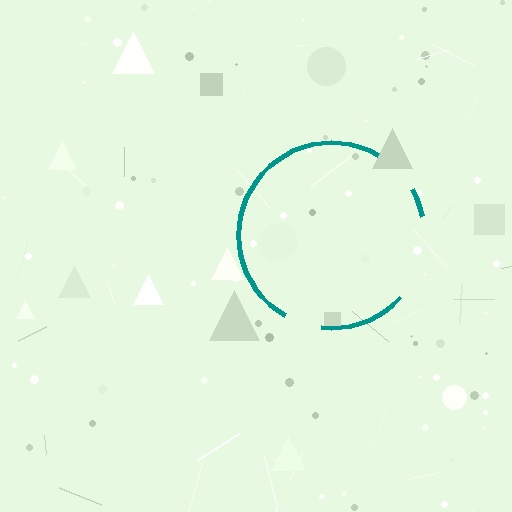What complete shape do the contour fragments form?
The contour fragments form a circle.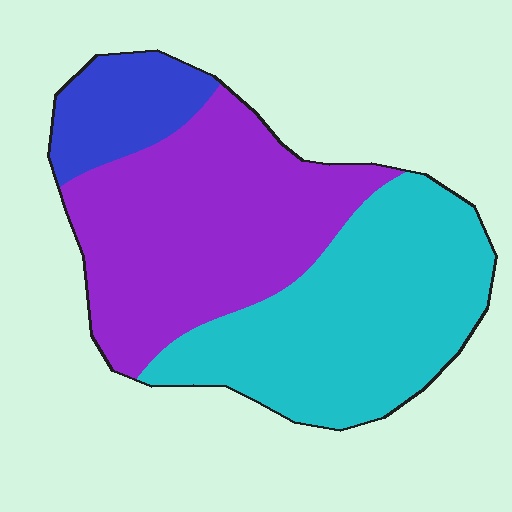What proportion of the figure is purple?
Purple covers 44% of the figure.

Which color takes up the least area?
Blue, at roughly 15%.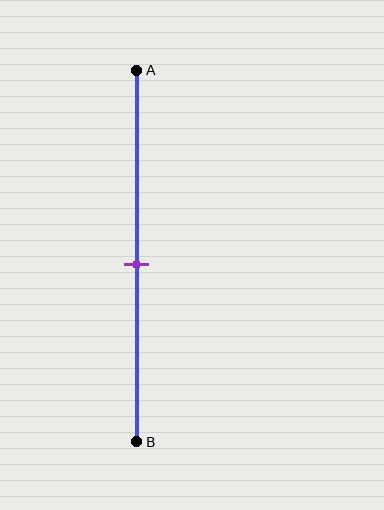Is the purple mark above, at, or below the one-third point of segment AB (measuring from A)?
The purple mark is below the one-third point of segment AB.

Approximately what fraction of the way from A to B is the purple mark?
The purple mark is approximately 50% of the way from A to B.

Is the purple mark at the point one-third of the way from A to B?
No, the mark is at about 50% from A, not at the 33% one-third point.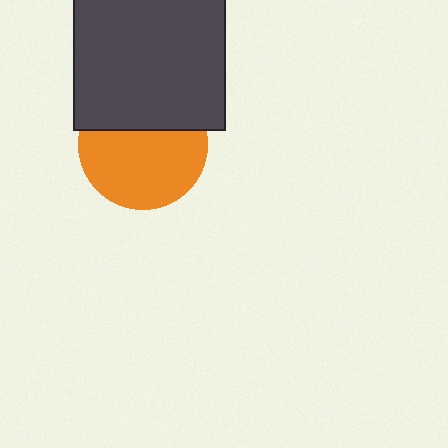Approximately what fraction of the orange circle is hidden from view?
Roughly 37% of the orange circle is hidden behind the dark gray square.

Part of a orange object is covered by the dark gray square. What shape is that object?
It is a circle.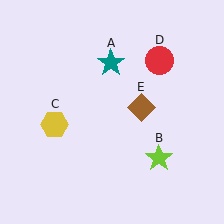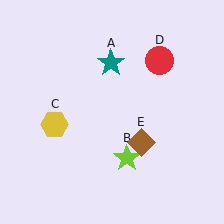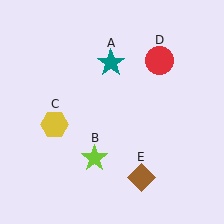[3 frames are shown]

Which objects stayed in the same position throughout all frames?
Teal star (object A) and yellow hexagon (object C) and red circle (object D) remained stationary.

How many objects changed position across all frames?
2 objects changed position: lime star (object B), brown diamond (object E).